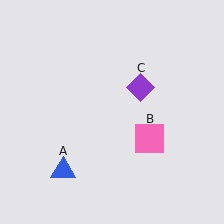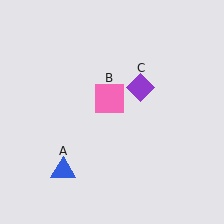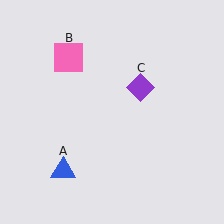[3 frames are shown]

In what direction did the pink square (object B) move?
The pink square (object B) moved up and to the left.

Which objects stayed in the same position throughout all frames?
Blue triangle (object A) and purple diamond (object C) remained stationary.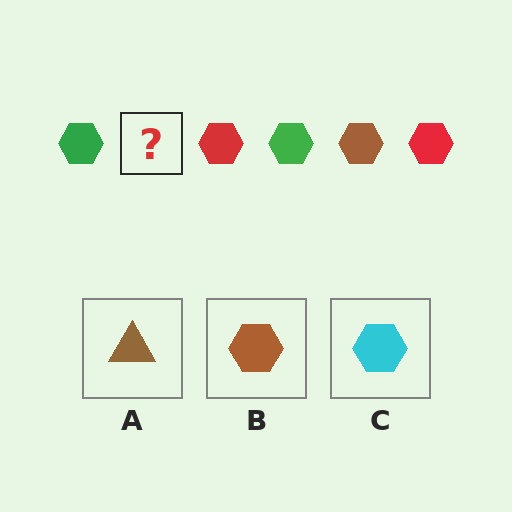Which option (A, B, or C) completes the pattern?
B.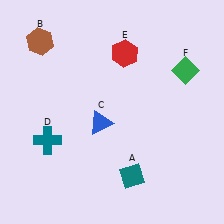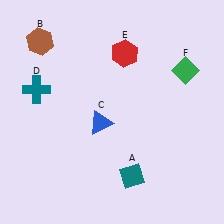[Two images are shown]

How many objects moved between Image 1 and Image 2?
1 object moved between the two images.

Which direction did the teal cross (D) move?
The teal cross (D) moved up.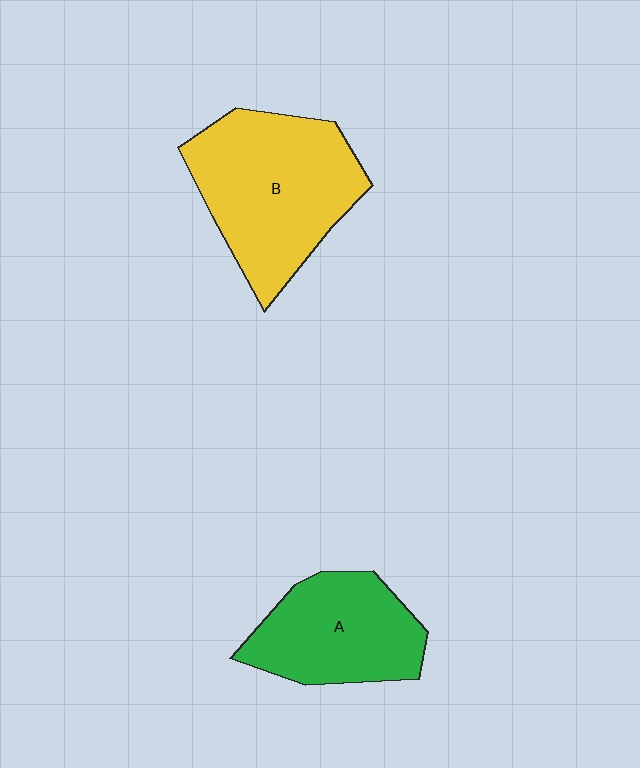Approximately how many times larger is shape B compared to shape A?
Approximately 1.4 times.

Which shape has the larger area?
Shape B (yellow).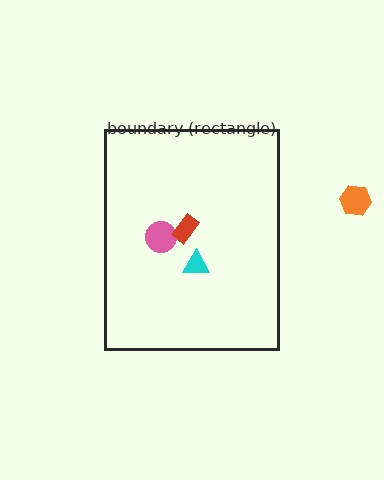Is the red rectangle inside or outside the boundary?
Inside.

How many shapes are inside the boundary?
3 inside, 1 outside.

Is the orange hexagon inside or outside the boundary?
Outside.